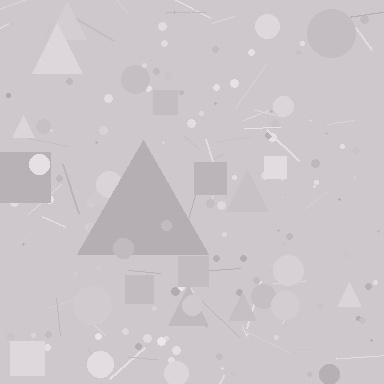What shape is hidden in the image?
A triangle is hidden in the image.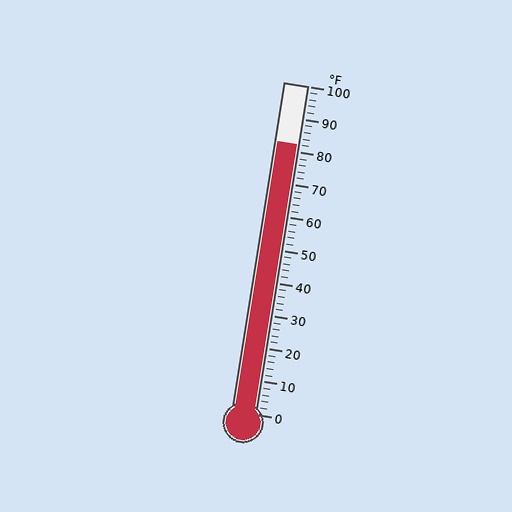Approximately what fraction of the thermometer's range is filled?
The thermometer is filled to approximately 80% of its range.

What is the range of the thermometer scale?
The thermometer scale ranges from 0°F to 100°F.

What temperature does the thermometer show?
The thermometer shows approximately 82°F.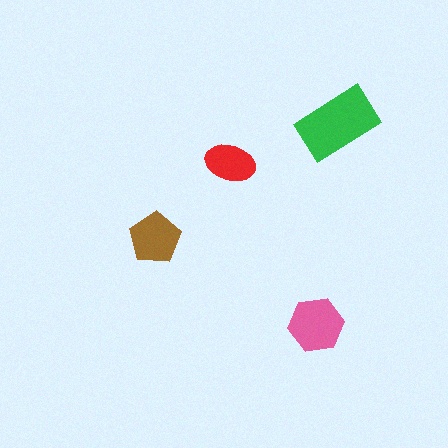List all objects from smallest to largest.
The red ellipse, the brown pentagon, the pink hexagon, the green rectangle.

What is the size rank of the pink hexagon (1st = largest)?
2nd.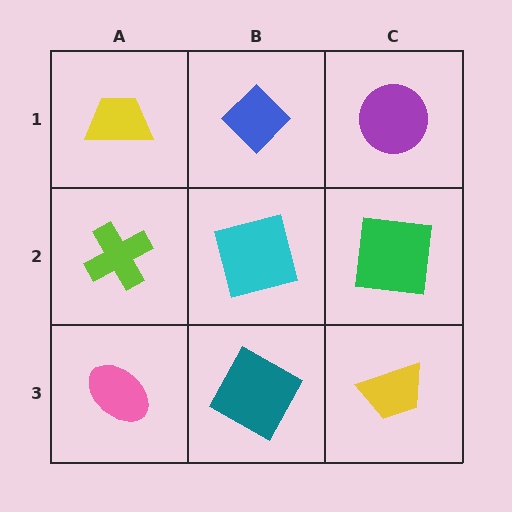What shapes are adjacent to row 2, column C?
A purple circle (row 1, column C), a yellow trapezoid (row 3, column C), a cyan square (row 2, column B).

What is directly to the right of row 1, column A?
A blue diamond.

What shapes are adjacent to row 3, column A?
A lime cross (row 2, column A), a teal square (row 3, column B).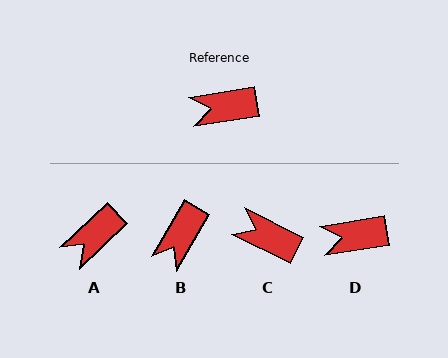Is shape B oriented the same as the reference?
No, it is off by about 51 degrees.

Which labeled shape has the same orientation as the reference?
D.